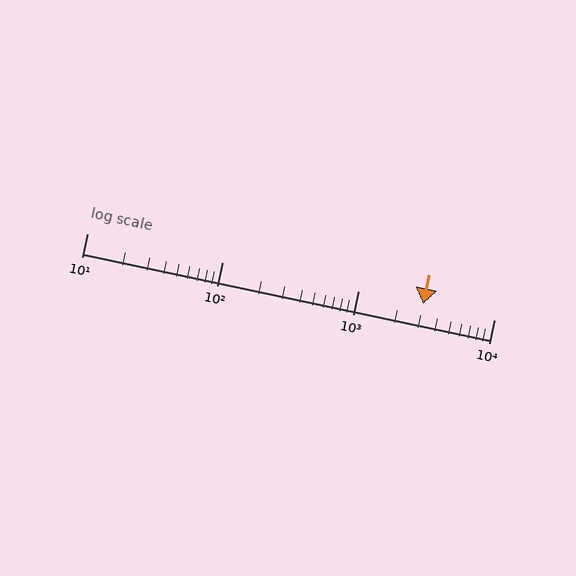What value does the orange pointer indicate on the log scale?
The pointer indicates approximately 3000.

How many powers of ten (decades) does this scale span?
The scale spans 3 decades, from 10 to 10000.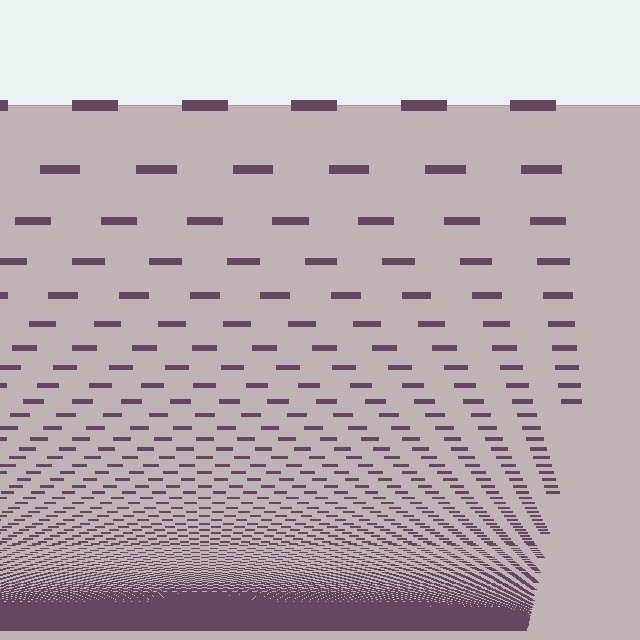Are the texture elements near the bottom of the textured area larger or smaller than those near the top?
Smaller. The gradient is inverted — elements near the bottom are smaller and denser.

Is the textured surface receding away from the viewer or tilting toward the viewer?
The surface appears to tilt toward the viewer. Texture elements get larger and sparser toward the top.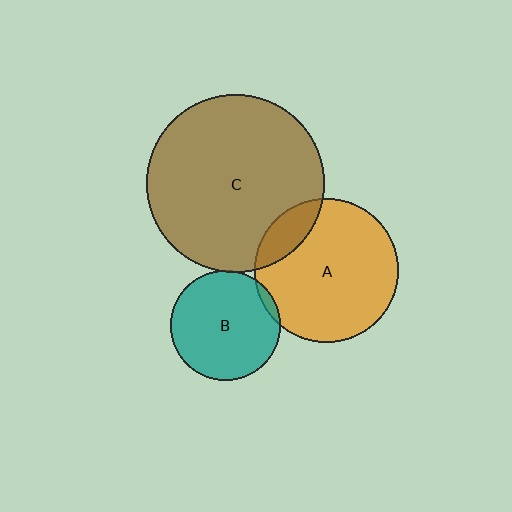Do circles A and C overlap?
Yes.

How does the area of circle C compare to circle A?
Approximately 1.5 times.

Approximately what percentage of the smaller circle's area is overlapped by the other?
Approximately 15%.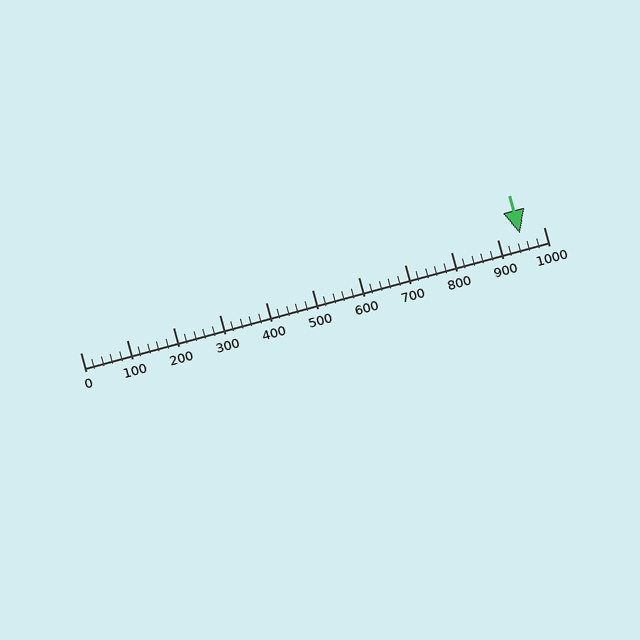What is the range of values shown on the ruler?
The ruler shows values from 0 to 1000.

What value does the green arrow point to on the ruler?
The green arrow points to approximately 948.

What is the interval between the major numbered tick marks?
The major tick marks are spaced 100 units apart.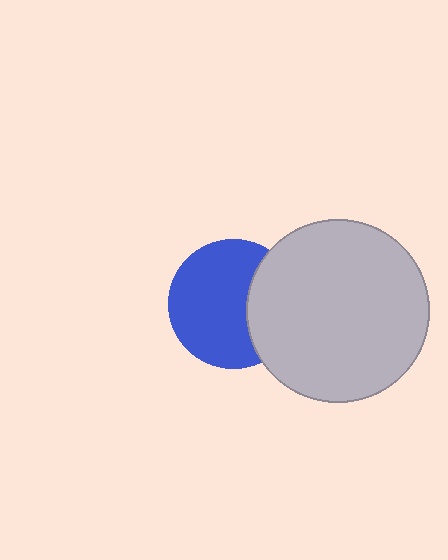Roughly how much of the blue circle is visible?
Most of it is visible (roughly 69%).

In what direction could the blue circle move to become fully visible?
The blue circle could move left. That would shift it out from behind the light gray circle entirely.